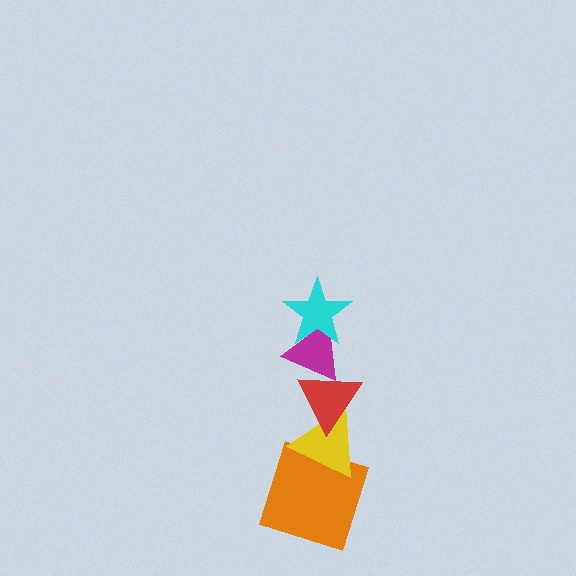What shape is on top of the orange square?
The yellow triangle is on top of the orange square.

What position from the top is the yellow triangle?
The yellow triangle is 4th from the top.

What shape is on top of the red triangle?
The magenta triangle is on top of the red triangle.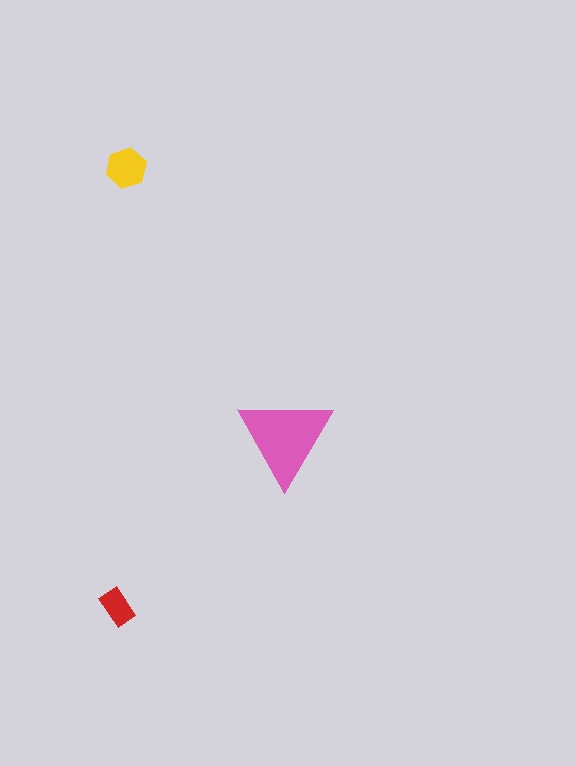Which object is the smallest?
The red rectangle.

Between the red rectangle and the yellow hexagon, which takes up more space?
The yellow hexagon.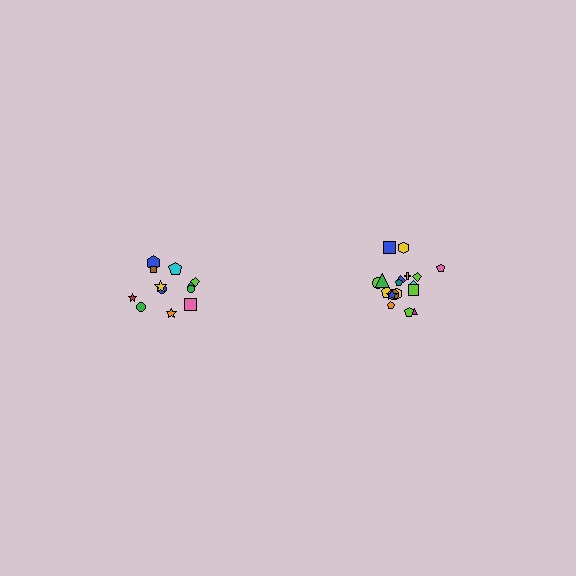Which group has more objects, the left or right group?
The right group.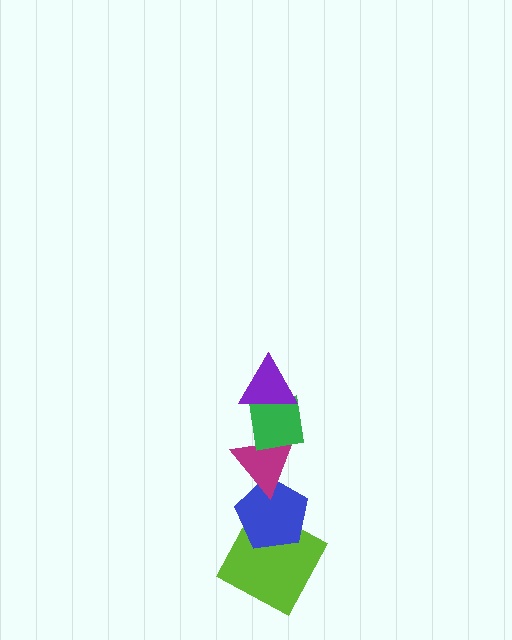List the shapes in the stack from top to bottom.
From top to bottom: the purple triangle, the green square, the magenta triangle, the blue pentagon, the lime square.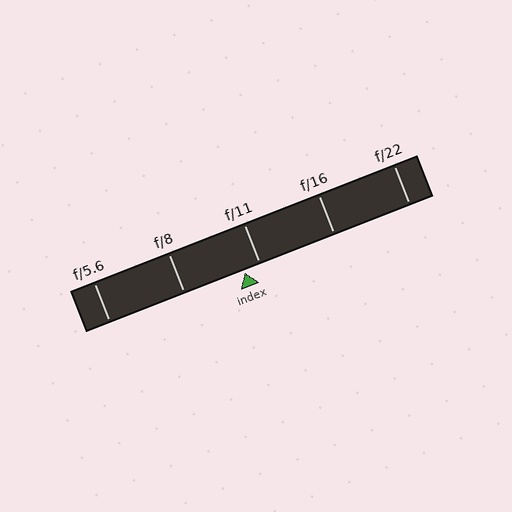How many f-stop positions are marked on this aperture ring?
There are 5 f-stop positions marked.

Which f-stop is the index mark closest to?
The index mark is closest to f/11.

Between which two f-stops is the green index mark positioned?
The index mark is between f/8 and f/11.